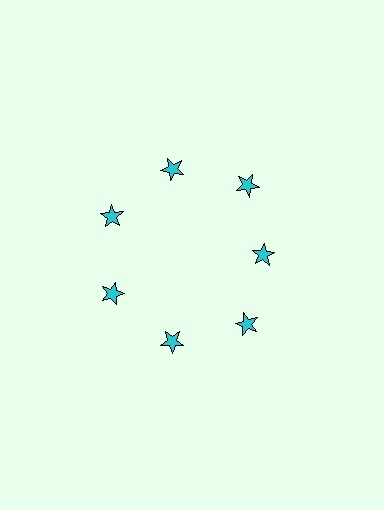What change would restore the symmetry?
The symmetry would be restored by moving it outward, back onto the ring so that all 7 stars sit at equal angles and equal distance from the center.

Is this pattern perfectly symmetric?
No. The 7 cyan stars are arranged in a ring, but one element near the 3 o'clock position is pulled inward toward the center, breaking the 7-fold rotational symmetry.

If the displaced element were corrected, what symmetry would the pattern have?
It would have 7-fold rotational symmetry — the pattern would map onto itself every 51 degrees.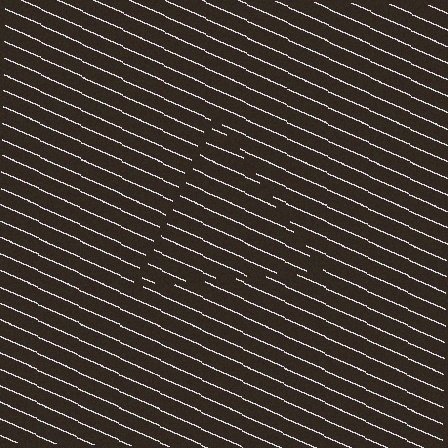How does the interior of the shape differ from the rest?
The interior of the shape contains the same grating, shifted by half a period — the contour is defined by the phase discontinuity where line-ends from the inner and outer gratings abut.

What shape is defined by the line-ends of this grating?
An illusory triangle. The interior of the shape contains the same grating, shifted by half a period — the contour is defined by the phase discontinuity where line-ends from the inner and outer gratings abut.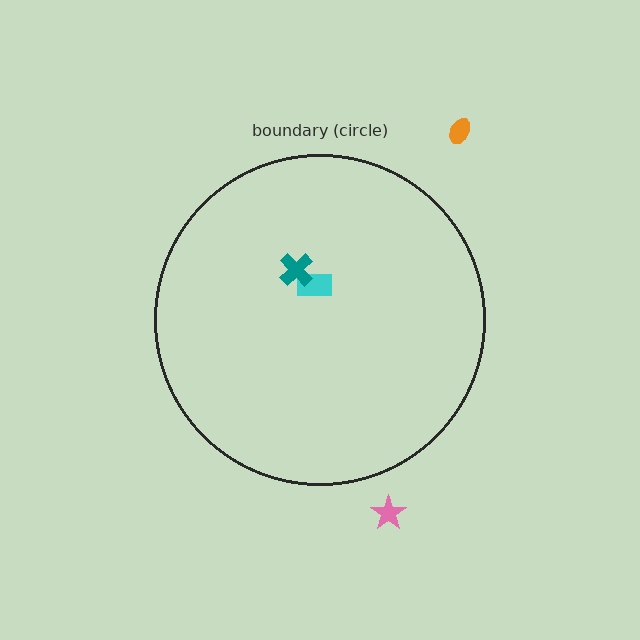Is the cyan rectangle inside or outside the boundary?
Inside.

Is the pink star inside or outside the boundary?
Outside.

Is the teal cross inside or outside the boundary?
Inside.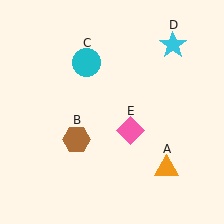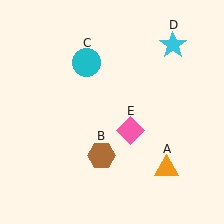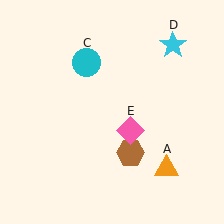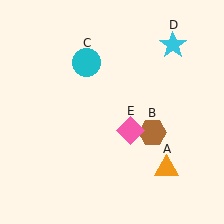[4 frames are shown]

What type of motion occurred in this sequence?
The brown hexagon (object B) rotated counterclockwise around the center of the scene.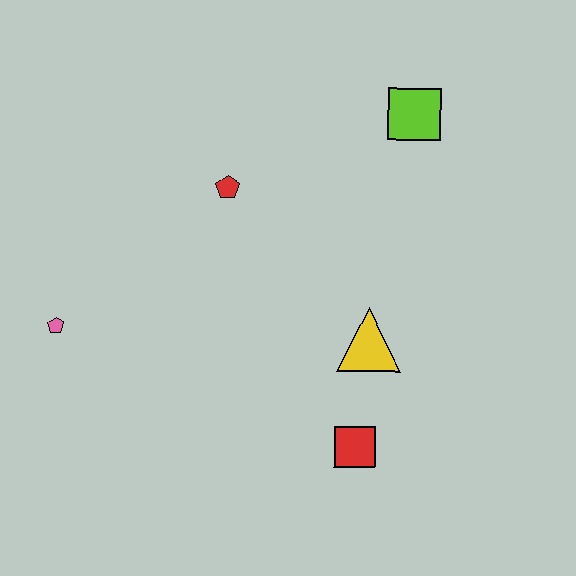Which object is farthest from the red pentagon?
The red square is farthest from the red pentagon.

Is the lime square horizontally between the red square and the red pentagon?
No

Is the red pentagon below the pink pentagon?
No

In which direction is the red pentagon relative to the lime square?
The red pentagon is to the left of the lime square.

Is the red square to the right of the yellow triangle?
No